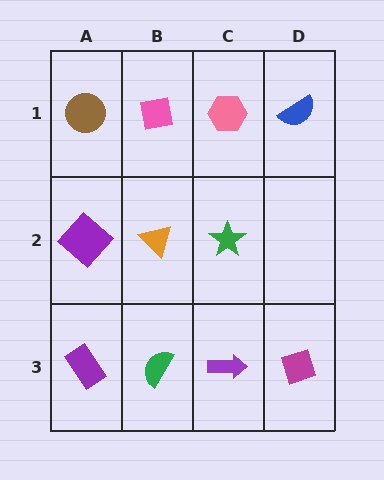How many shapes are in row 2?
3 shapes.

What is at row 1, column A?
A brown circle.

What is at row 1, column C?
A pink hexagon.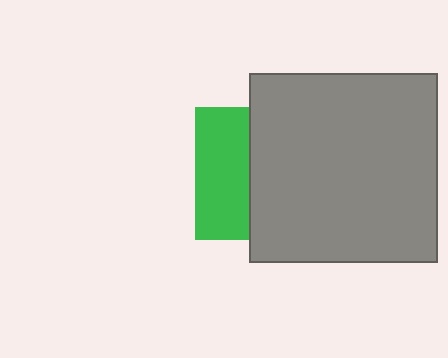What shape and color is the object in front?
The object in front is a gray square.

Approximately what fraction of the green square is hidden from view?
Roughly 59% of the green square is hidden behind the gray square.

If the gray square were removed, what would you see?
You would see the complete green square.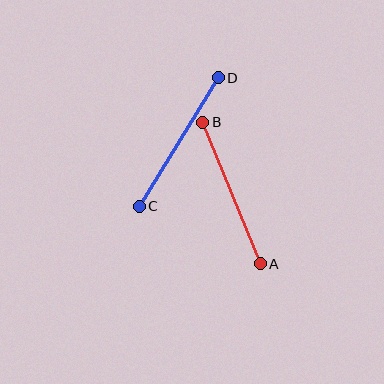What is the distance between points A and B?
The distance is approximately 153 pixels.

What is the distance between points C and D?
The distance is approximately 151 pixels.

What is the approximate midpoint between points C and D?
The midpoint is at approximately (179, 142) pixels.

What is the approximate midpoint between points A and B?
The midpoint is at approximately (231, 193) pixels.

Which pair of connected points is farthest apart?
Points A and B are farthest apart.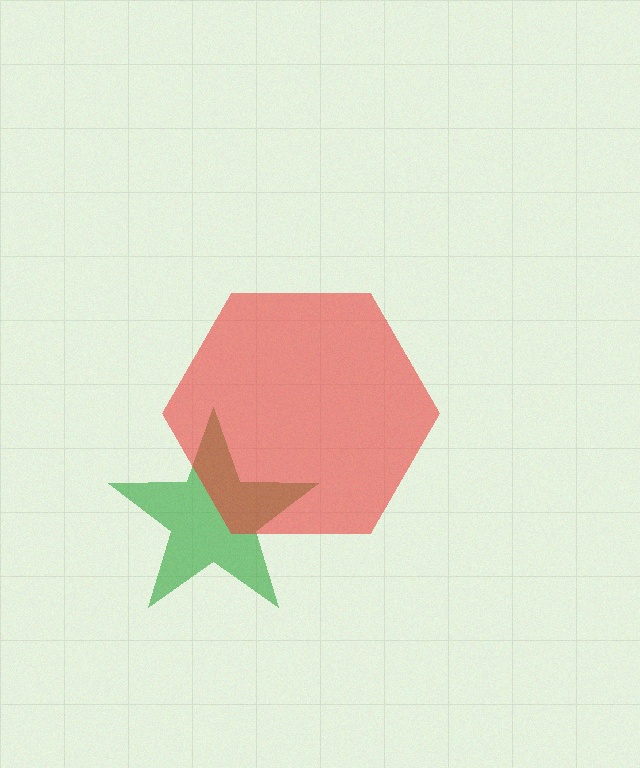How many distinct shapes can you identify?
There are 2 distinct shapes: a green star, a red hexagon.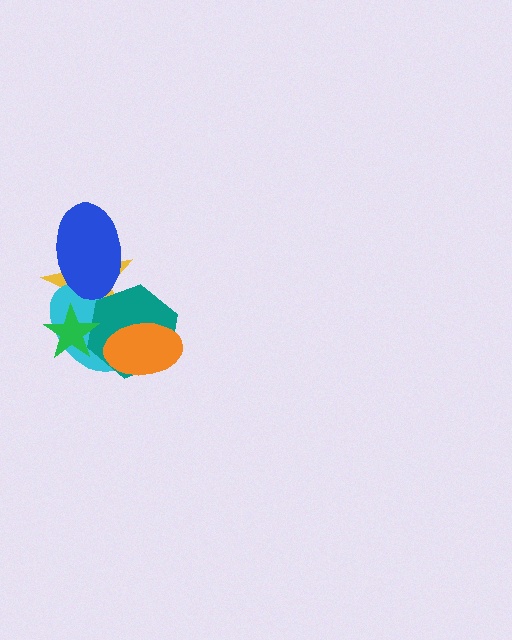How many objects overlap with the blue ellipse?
2 objects overlap with the blue ellipse.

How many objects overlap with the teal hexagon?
4 objects overlap with the teal hexagon.